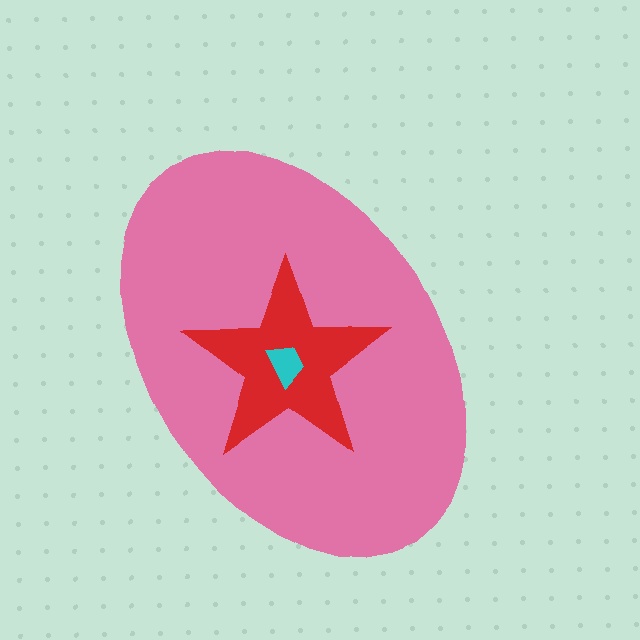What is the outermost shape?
The pink ellipse.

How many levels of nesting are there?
3.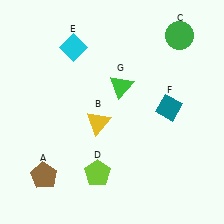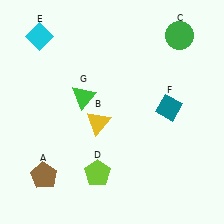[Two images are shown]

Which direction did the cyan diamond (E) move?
The cyan diamond (E) moved left.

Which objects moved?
The objects that moved are: the cyan diamond (E), the green triangle (G).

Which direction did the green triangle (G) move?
The green triangle (G) moved left.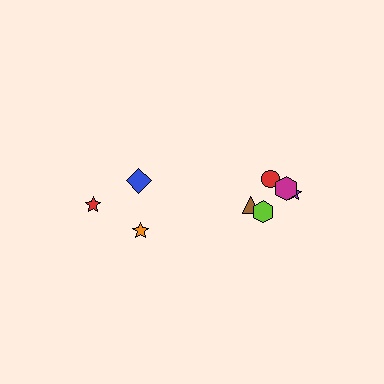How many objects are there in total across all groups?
There are 8 objects.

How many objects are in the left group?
There are 3 objects.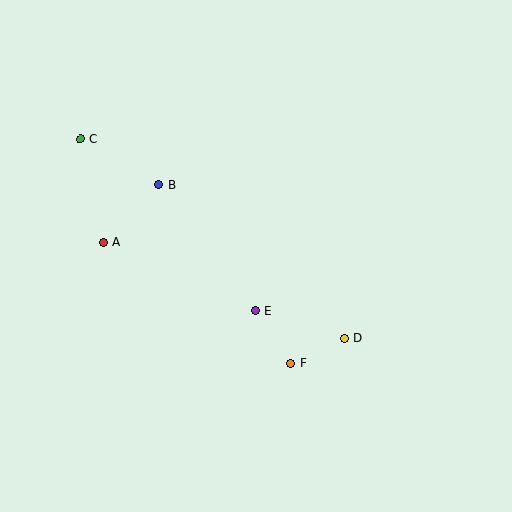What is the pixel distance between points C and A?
The distance between C and A is 106 pixels.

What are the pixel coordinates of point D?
Point D is at (344, 338).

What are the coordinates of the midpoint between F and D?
The midpoint between F and D is at (317, 351).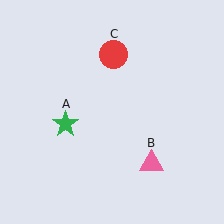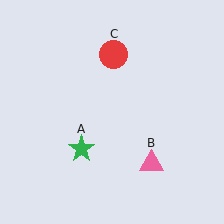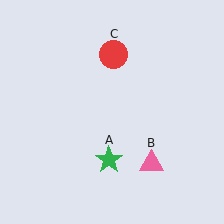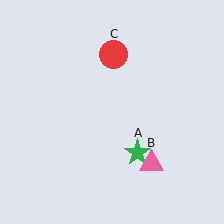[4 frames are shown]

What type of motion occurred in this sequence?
The green star (object A) rotated counterclockwise around the center of the scene.